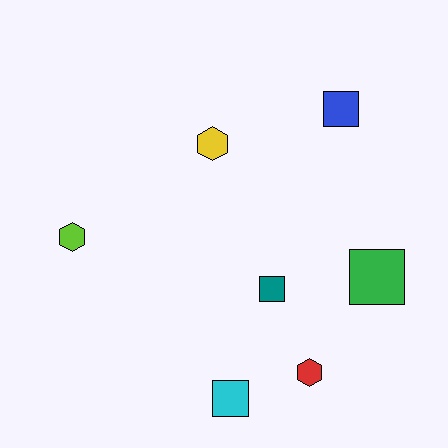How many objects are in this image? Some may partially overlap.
There are 7 objects.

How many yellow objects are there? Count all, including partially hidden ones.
There is 1 yellow object.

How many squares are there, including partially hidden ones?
There are 4 squares.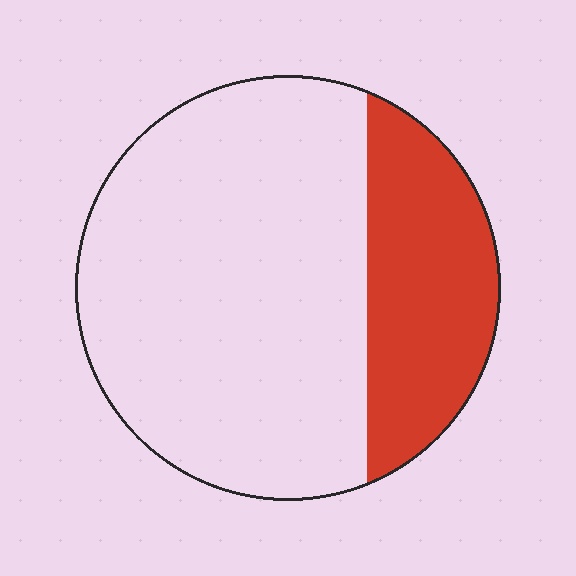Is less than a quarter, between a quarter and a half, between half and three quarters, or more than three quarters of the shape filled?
Between a quarter and a half.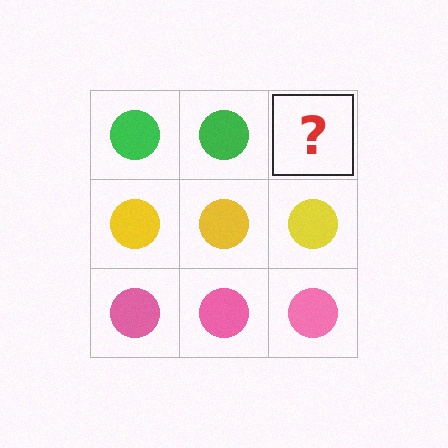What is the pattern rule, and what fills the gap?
The rule is that each row has a consistent color. The gap should be filled with a green circle.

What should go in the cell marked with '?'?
The missing cell should contain a green circle.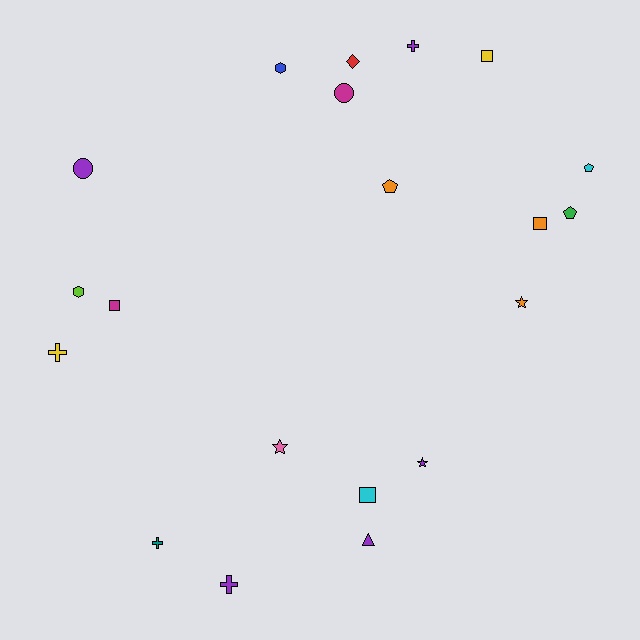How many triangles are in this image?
There is 1 triangle.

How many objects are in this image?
There are 20 objects.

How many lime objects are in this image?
There is 1 lime object.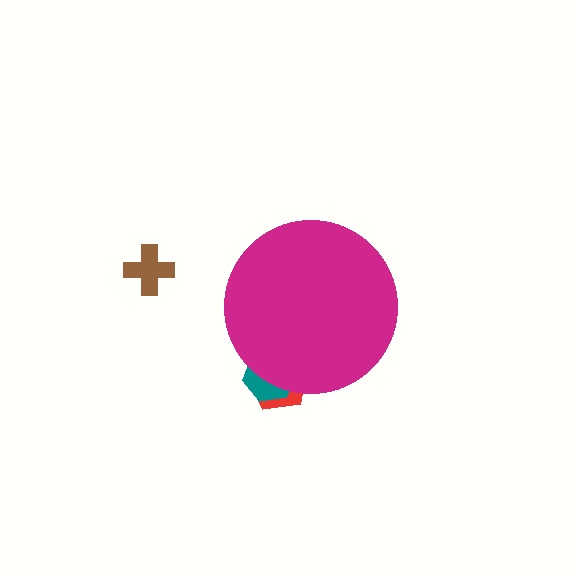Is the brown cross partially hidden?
No, the brown cross is fully visible.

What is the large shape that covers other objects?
A magenta circle.